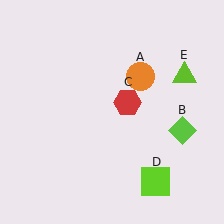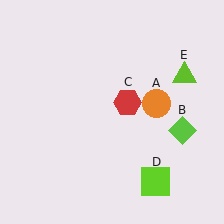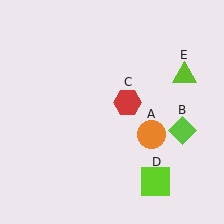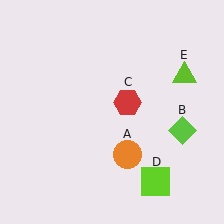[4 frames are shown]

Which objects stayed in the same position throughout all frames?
Lime diamond (object B) and red hexagon (object C) and lime square (object D) and lime triangle (object E) remained stationary.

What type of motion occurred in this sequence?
The orange circle (object A) rotated clockwise around the center of the scene.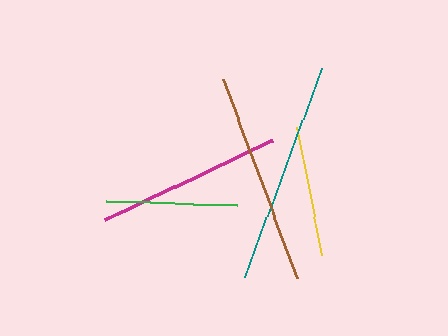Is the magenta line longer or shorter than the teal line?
The teal line is longer than the magenta line.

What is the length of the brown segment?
The brown segment is approximately 212 pixels long.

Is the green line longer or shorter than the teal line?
The teal line is longer than the green line.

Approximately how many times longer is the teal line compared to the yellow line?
The teal line is approximately 1.7 times the length of the yellow line.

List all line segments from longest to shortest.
From longest to shortest: teal, brown, magenta, green, yellow.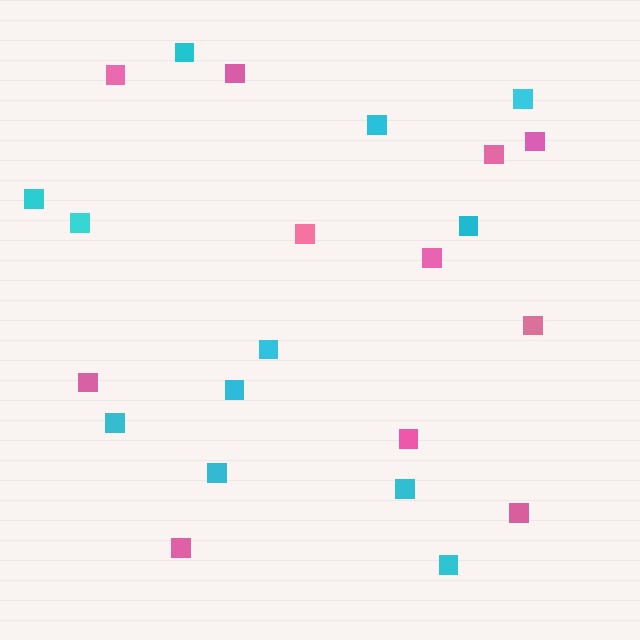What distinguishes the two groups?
There are 2 groups: one group of pink squares (11) and one group of cyan squares (12).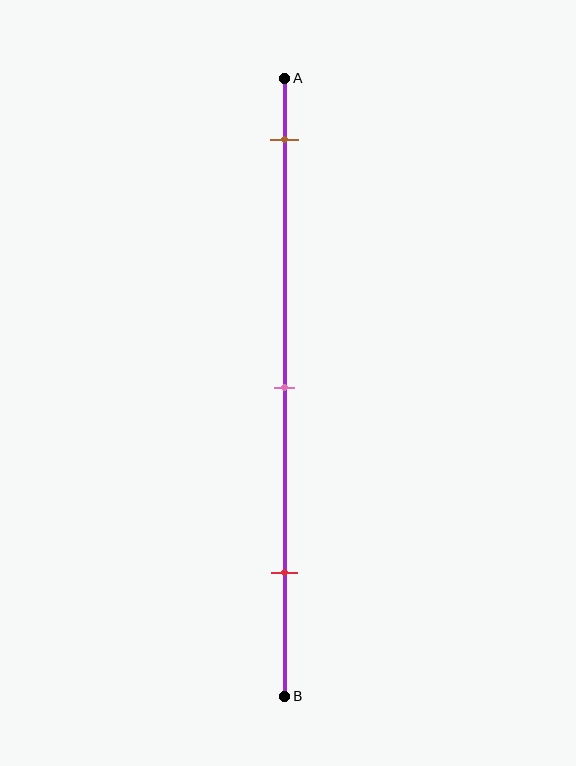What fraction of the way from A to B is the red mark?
The red mark is approximately 80% (0.8) of the way from A to B.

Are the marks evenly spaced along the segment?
Yes, the marks are approximately evenly spaced.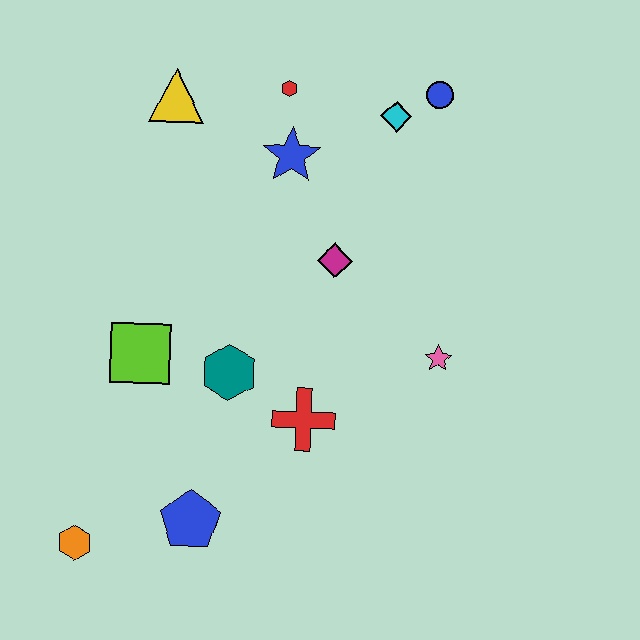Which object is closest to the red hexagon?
The blue star is closest to the red hexagon.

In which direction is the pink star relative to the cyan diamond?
The pink star is below the cyan diamond.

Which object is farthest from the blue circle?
The orange hexagon is farthest from the blue circle.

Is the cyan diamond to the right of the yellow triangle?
Yes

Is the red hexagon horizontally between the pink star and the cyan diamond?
No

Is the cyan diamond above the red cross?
Yes